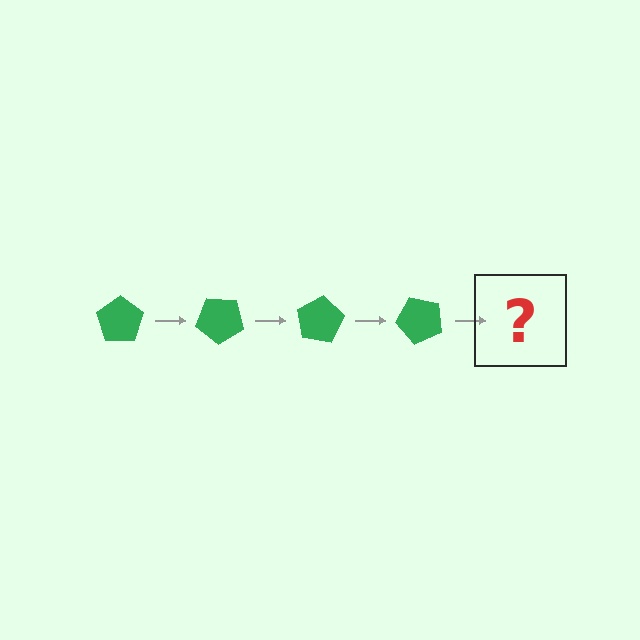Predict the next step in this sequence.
The next step is a green pentagon rotated 160 degrees.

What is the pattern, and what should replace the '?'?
The pattern is that the pentagon rotates 40 degrees each step. The '?' should be a green pentagon rotated 160 degrees.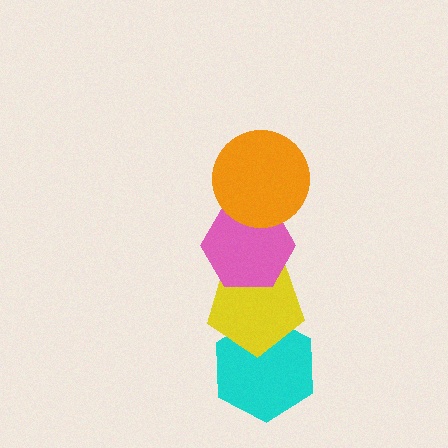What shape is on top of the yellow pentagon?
The pink hexagon is on top of the yellow pentagon.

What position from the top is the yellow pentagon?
The yellow pentagon is 3rd from the top.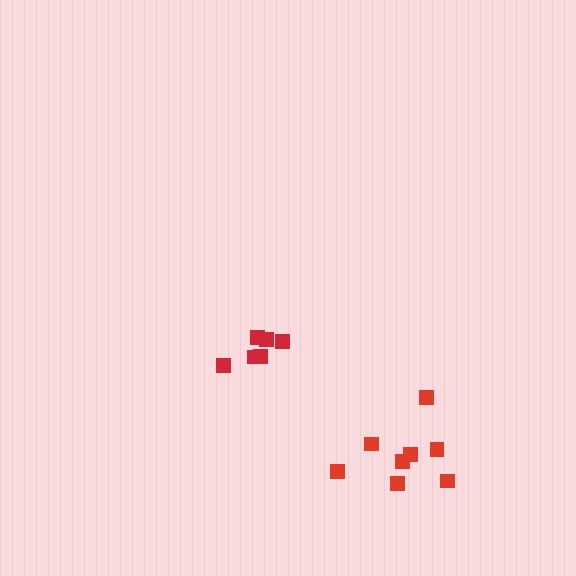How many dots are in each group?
Group 1: 8 dots, Group 2: 6 dots (14 total).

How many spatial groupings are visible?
There are 2 spatial groupings.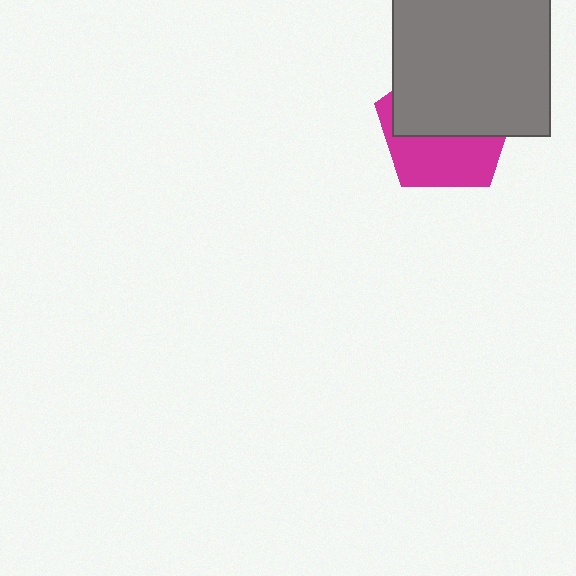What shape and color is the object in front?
The object in front is a gray rectangle.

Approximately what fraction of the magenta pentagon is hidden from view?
Roughly 57% of the magenta pentagon is hidden behind the gray rectangle.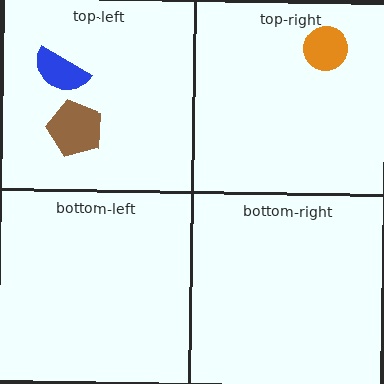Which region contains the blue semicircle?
The top-left region.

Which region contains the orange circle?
The top-right region.